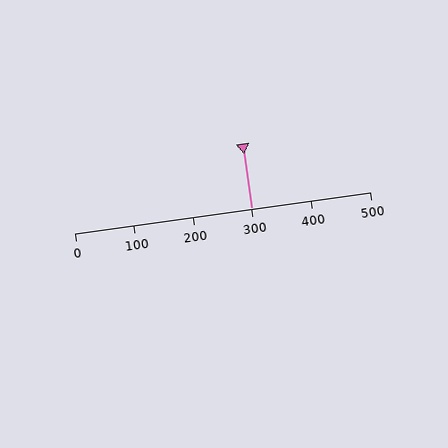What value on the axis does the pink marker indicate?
The marker indicates approximately 300.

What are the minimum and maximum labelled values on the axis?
The axis runs from 0 to 500.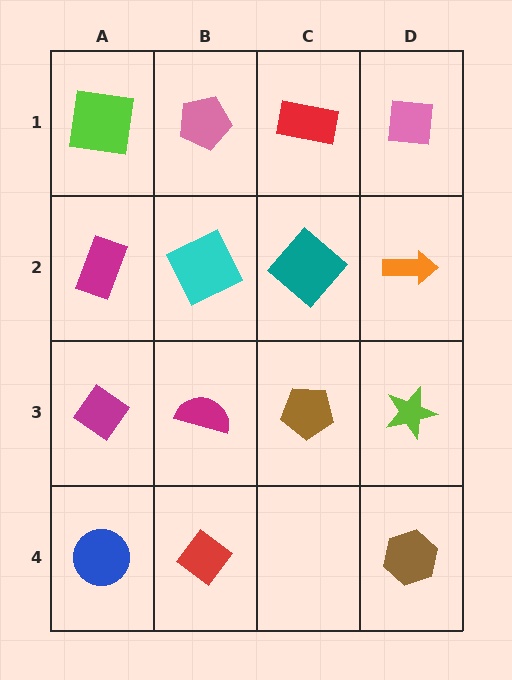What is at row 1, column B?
A pink pentagon.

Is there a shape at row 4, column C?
No, that cell is empty.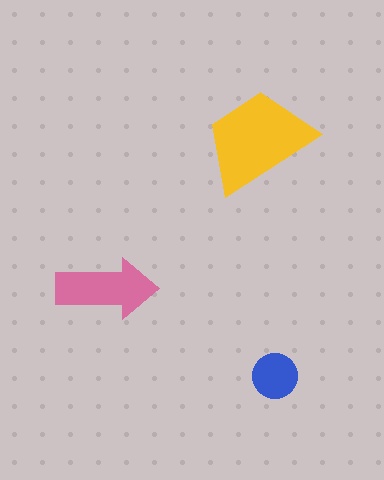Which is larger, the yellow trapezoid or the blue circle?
The yellow trapezoid.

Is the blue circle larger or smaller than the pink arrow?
Smaller.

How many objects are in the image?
There are 3 objects in the image.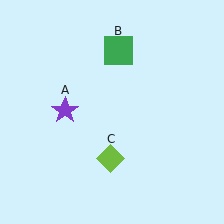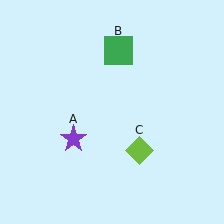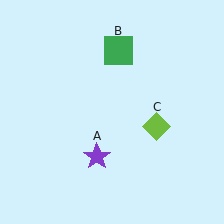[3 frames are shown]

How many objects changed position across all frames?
2 objects changed position: purple star (object A), lime diamond (object C).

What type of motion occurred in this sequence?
The purple star (object A), lime diamond (object C) rotated counterclockwise around the center of the scene.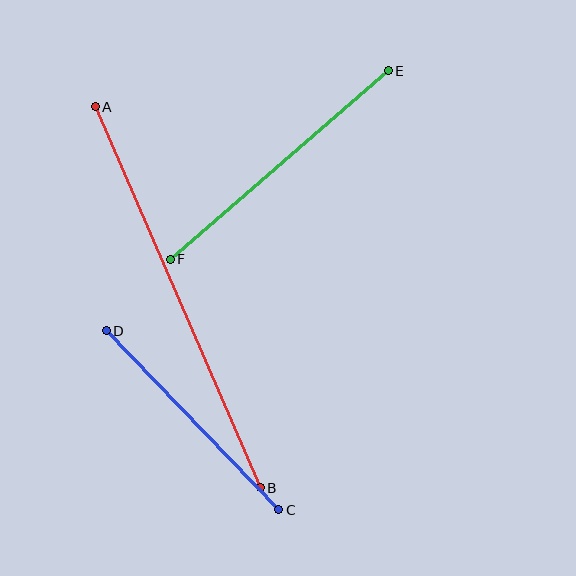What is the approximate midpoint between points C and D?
The midpoint is at approximately (193, 420) pixels.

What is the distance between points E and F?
The distance is approximately 288 pixels.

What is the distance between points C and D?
The distance is approximately 249 pixels.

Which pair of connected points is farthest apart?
Points A and B are farthest apart.